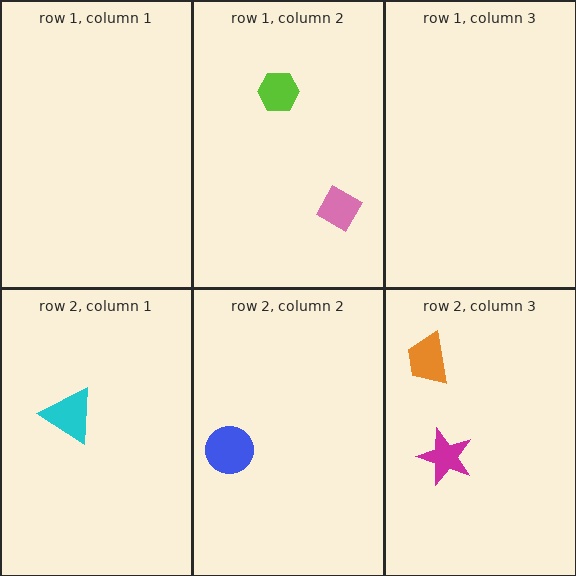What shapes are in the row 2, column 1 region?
The cyan triangle.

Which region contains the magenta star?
The row 2, column 3 region.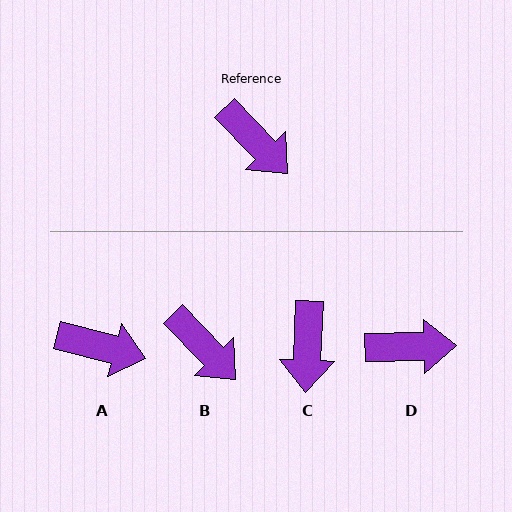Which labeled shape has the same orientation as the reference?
B.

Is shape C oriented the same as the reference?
No, it is off by about 46 degrees.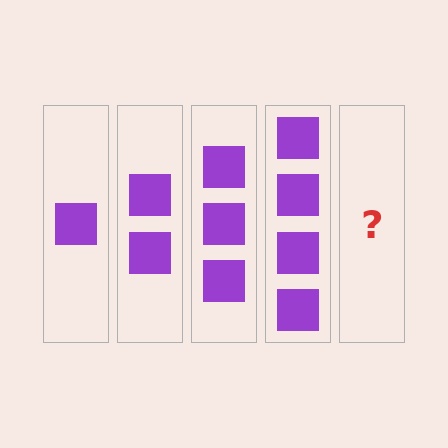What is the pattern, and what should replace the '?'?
The pattern is that each step adds one more square. The '?' should be 5 squares.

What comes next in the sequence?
The next element should be 5 squares.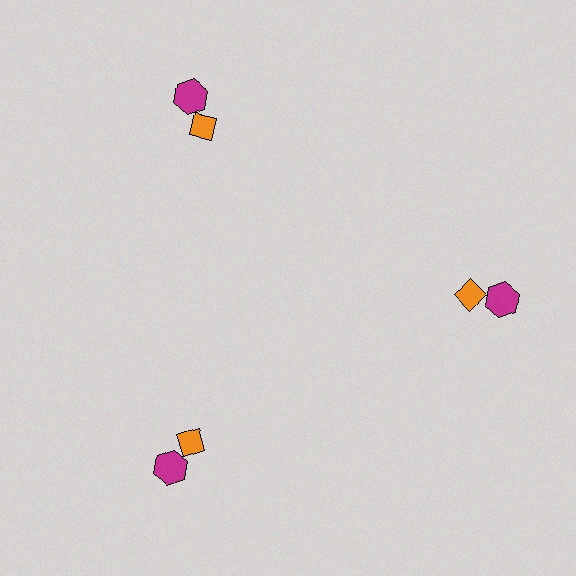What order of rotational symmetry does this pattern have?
This pattern has 3-fold rotational symmetry.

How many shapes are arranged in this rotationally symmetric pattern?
There are 6 shapes, arranged in 3 groups of 2.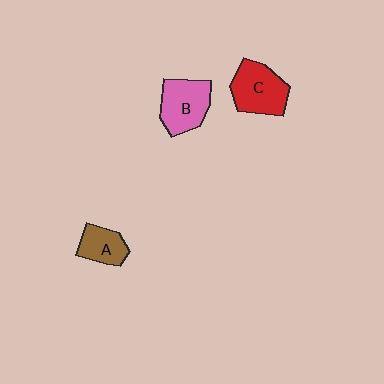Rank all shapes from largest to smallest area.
From largest to smallest: C (red), B (pink), A (brown).